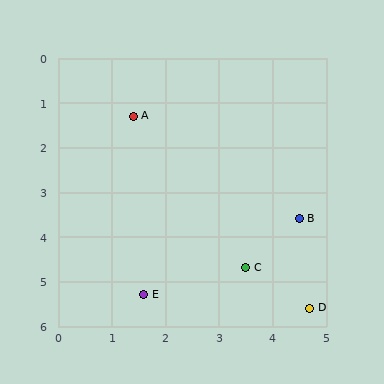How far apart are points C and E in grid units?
Points C and E are about 2.0 grid units apart.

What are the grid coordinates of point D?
Point D is at approximately (4.7, 5.6).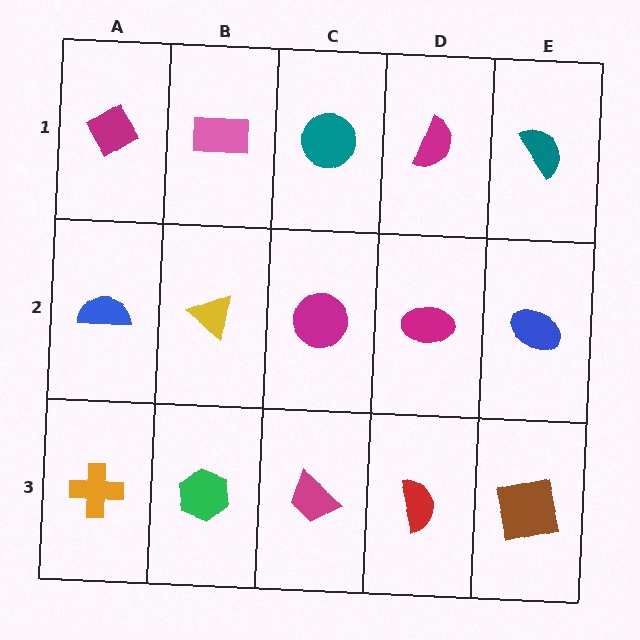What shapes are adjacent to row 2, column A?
A magenta diamond (row 1, column A), an orange cross (row 3, column A), a yellow triangle (row 2, column B).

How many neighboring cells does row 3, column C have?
3.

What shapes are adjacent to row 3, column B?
A yellow triangle (row 2, column B), an orange cross (row 3, column A), a magenta trapezoid (row 3, column C).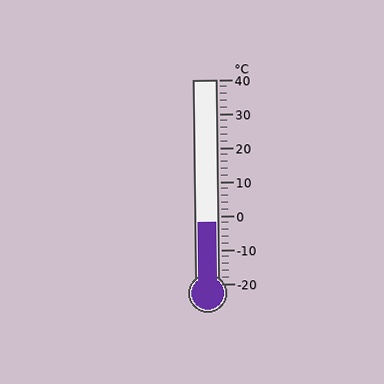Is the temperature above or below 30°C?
The temperature is below 30°C.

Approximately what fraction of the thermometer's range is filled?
The thermometer is filled to approximately 30% of its range.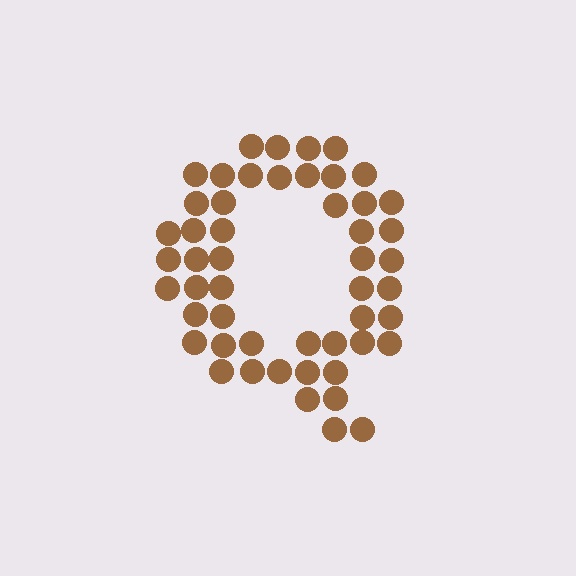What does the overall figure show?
The overall figure shows the letter Q.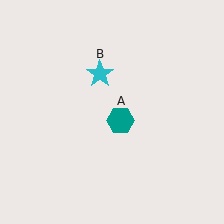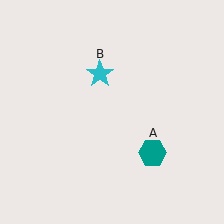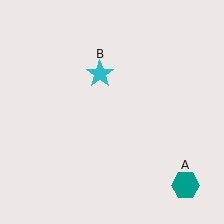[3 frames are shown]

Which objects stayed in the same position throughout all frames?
Cyan star (object B) remained stationary.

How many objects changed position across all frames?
1 object changed position: teal hexagon (object A).